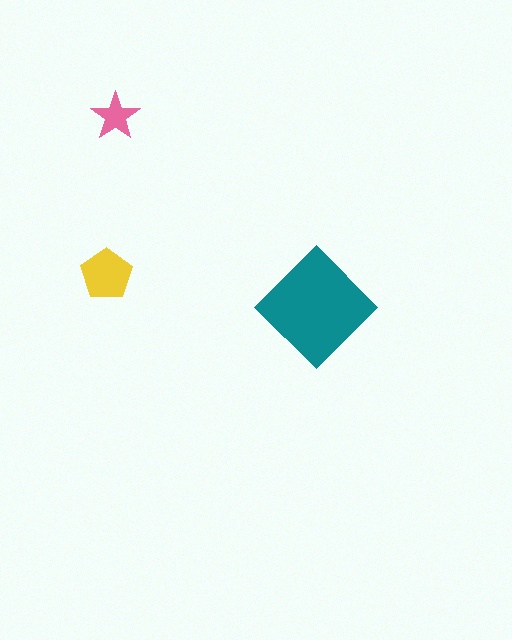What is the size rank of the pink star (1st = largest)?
3rd.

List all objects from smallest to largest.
The pink star, the yellow pentagon, the teal diamond.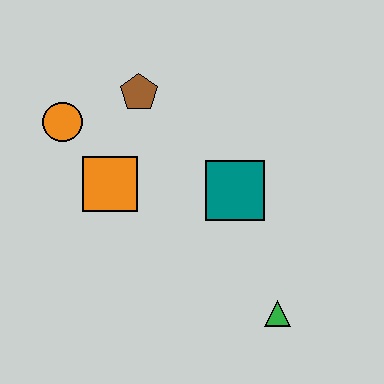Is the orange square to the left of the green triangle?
Yes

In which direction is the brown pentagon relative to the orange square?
The brown pentagon is above the orange square.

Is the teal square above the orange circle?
No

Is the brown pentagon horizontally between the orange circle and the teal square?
Yes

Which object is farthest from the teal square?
The orange circle is farthest from the teal square.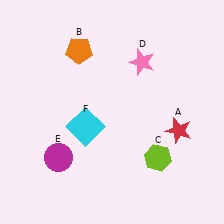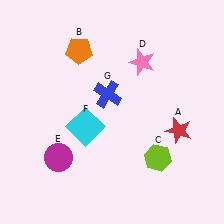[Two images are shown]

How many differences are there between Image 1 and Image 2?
There is 1 difference between the two images.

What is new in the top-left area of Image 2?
A blue cross (G) was added in the top-left area of Image 2.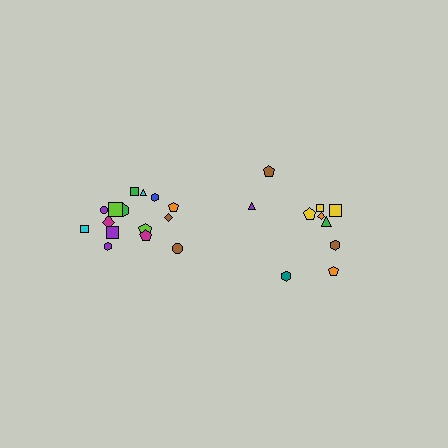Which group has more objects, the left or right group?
The left group.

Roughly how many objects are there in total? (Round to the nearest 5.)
Roughly 25 objects in total.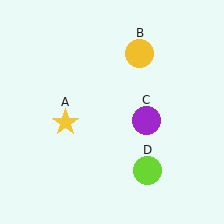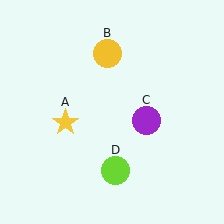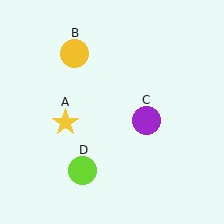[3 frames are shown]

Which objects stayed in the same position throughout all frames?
Yellow star (object A) and purple circle (object C) remained stationary.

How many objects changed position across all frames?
2 objects changed position: yellow circle (object B), lime circle (object D).